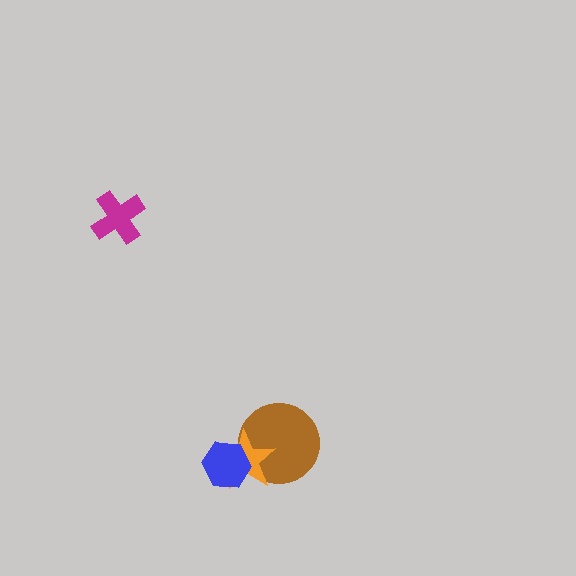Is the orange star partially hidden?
Yes, it is partially covered by another shape.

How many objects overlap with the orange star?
2 objects overlap with the orange star.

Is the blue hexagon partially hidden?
No, no other shape covers it.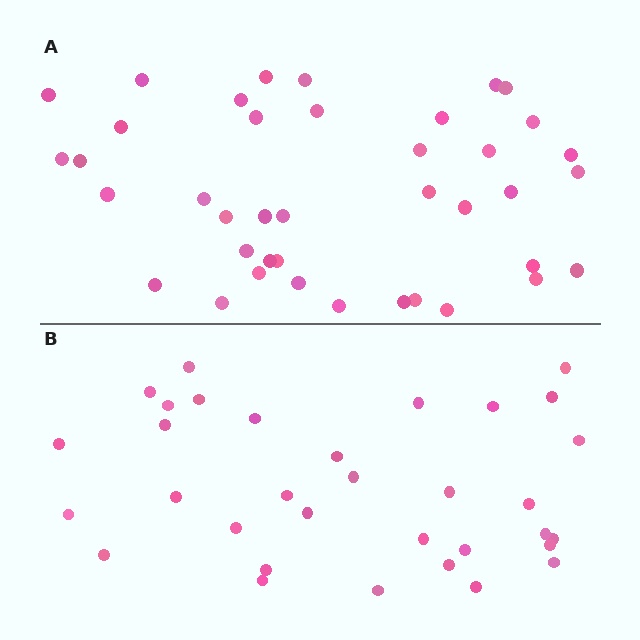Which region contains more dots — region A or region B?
Region A (the top region) has more dots.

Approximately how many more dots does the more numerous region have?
Region A has roughly 8 or so more dots than region B.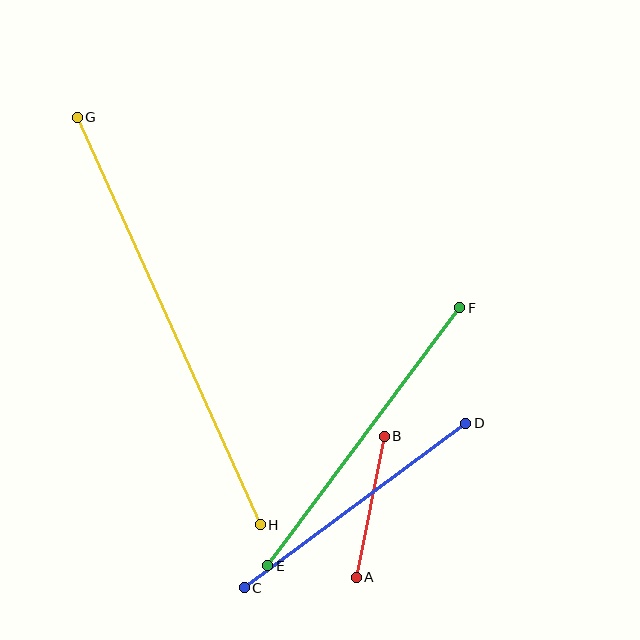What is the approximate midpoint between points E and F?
The midpoint is at approximately (364, 437) pixels.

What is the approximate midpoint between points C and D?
The midpoint is at approximately (355, 505) pixels.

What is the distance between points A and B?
The distance is approximately 144 pixels.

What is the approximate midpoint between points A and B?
The midpoint is at approximately (370, 507) pixels.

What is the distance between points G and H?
The distance is approximately 447 pixels.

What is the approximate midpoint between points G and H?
The midpoint is at approximately (169, 321) pixels.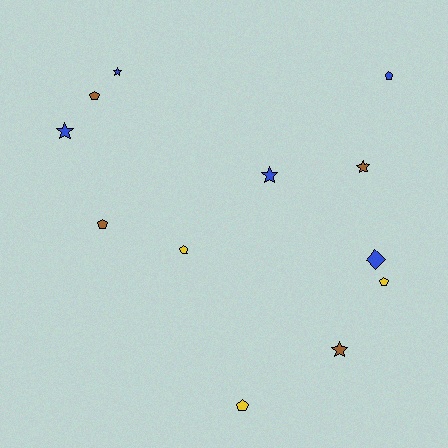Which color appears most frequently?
Blue, with 5 objects.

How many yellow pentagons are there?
There are 3 yellow pentagons.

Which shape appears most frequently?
Pentagon, with 6 objects.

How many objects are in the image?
There are 12 objects.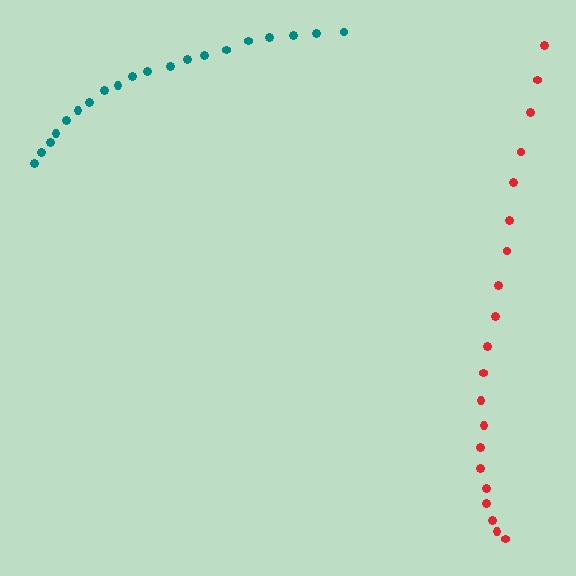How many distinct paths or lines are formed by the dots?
There are 2 distinct paths.